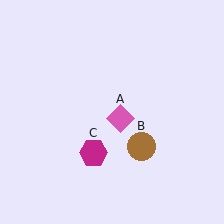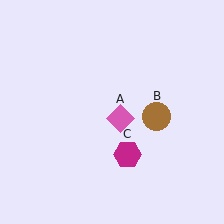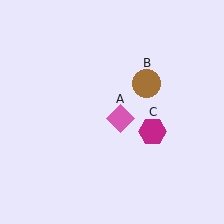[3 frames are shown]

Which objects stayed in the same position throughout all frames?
Pink diamond (object A) remained stationary.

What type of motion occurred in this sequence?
The brown circle (object B), magenta hexagon (object C) rotated counterclockwise around the center of the scene.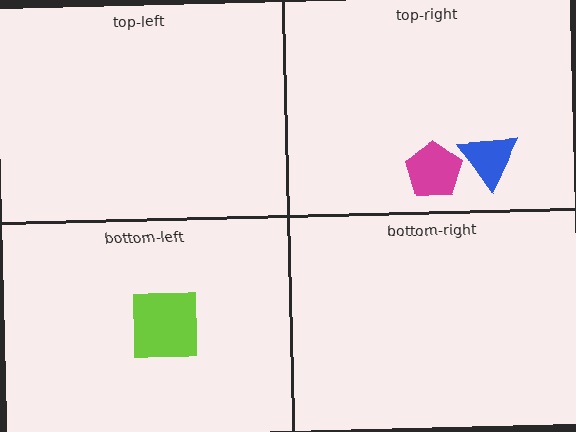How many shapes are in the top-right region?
2.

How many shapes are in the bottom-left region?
1.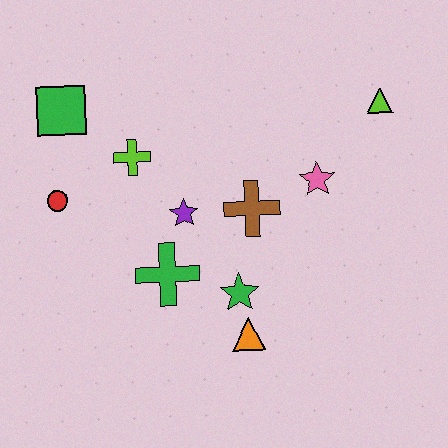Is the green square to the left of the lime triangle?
Yes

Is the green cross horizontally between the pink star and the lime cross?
Yes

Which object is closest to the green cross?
The purple star is closest to the green cross.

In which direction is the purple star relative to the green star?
The purple star is above the green star.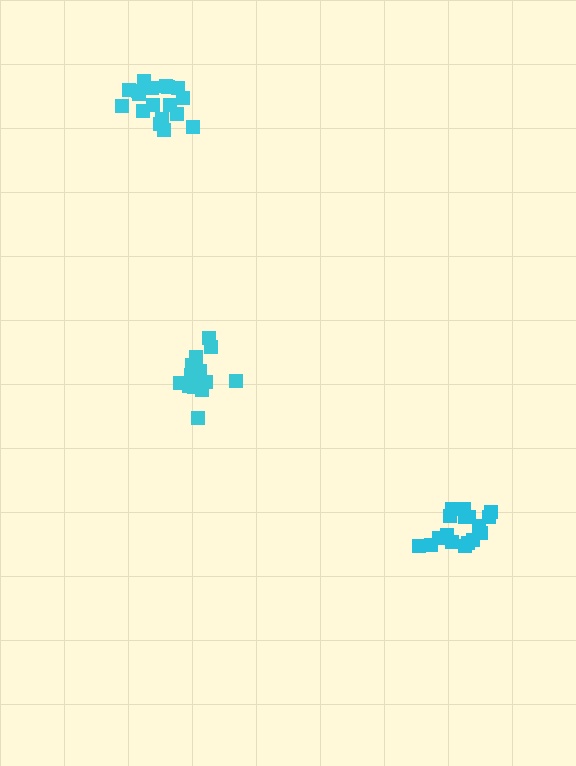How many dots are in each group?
Group 1: 14 dots, Group 2: 18 dots, Group 3: 17 dots (49 total).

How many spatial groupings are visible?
There are 3 spatial groupings.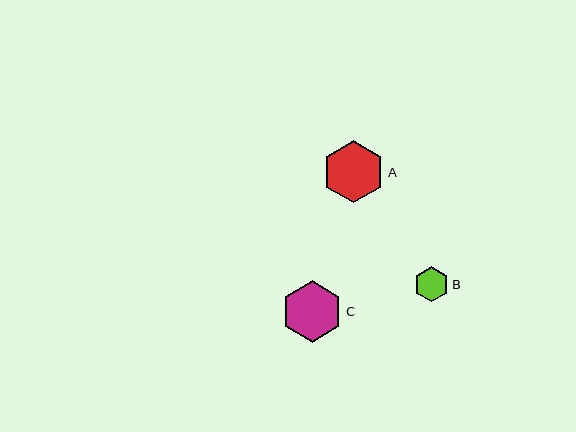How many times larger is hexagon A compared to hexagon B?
Hexagon A is approximately 1.7 times the size of hexagon B.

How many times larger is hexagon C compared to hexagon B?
Hexagon C is approximately 1.7 times the size of hexagon B.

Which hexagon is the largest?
Hexagon A is the largest with a size of approximately 62 pixels.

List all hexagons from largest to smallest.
From largest to smallest: A, C, B.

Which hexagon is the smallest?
Hexagon B is the smallest with a size of approximately 36 pixels.